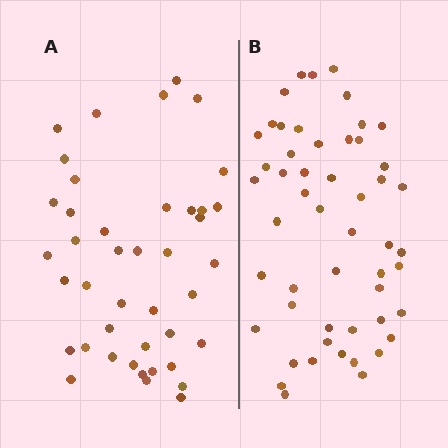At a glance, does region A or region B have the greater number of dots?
Region B (the right region) has more dots.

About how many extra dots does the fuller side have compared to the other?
Region B has roughly 10 or so more dots than region A.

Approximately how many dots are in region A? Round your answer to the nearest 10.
About 40 dots. (The exact count is 42, which rounds to 40.)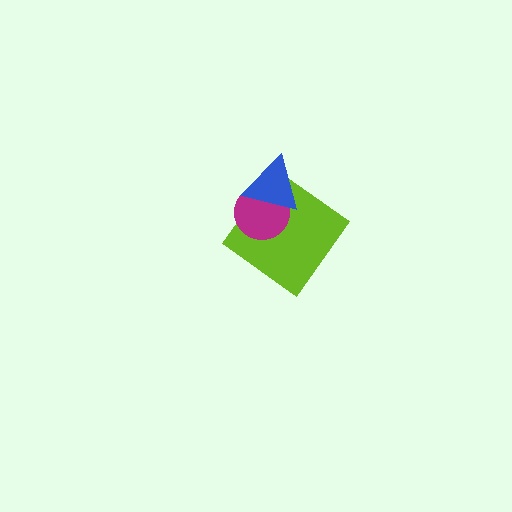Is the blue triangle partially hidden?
No, no other shape covers it.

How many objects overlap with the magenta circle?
2 objects overlap with the magenta circle.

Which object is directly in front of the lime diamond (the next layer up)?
The magenta circle is directly in front of the lime diamond.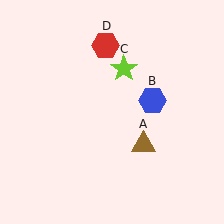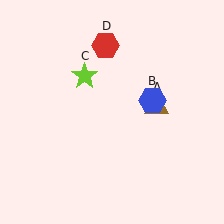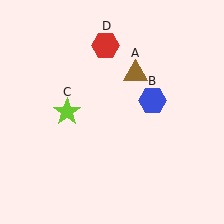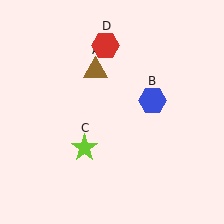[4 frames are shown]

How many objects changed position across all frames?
2 objects changed position: brown triangle (object A), lime star (object C).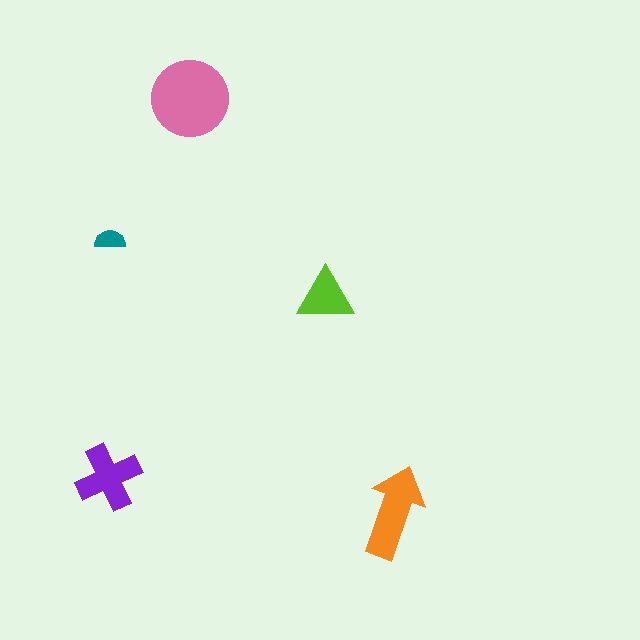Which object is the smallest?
The teal semicircle.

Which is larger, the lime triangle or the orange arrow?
The orange arrow.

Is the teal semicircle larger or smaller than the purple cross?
Smaller.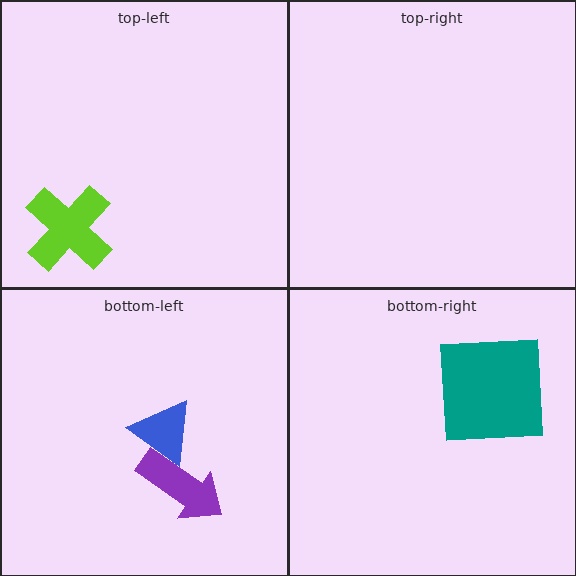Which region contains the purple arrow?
The bottom-left region.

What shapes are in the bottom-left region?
The purple arrow, the blue triangle.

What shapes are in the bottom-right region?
The teal square.